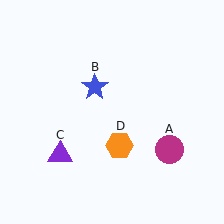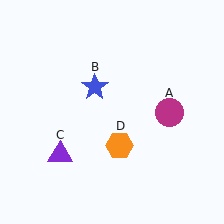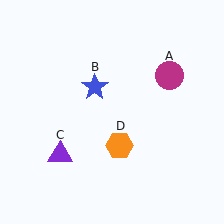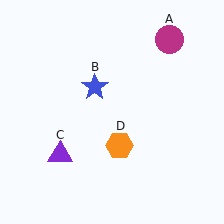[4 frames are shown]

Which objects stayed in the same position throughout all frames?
Blue star (object B) and purple triangle (object C) and orange hexagon (object D) remained stationary.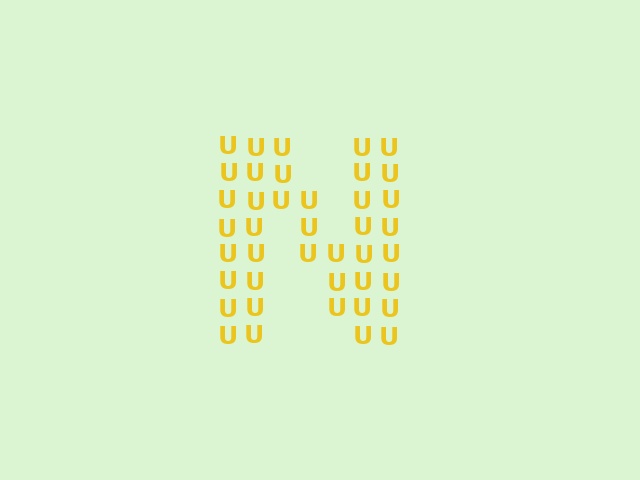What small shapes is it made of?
It is made of small letter U's.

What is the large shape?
The large shape is the letter N.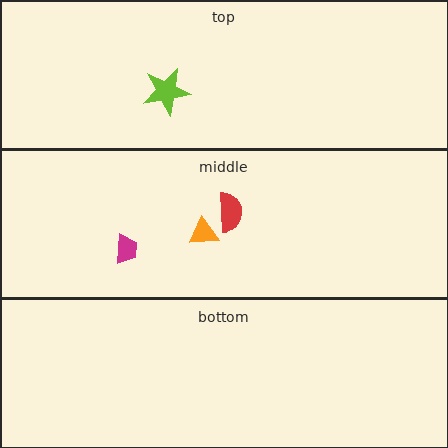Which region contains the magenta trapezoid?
The middle region.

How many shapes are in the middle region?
3.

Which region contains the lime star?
The top region.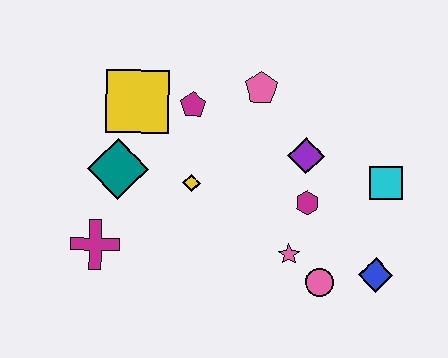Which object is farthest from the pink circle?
The yellow square is farthest from the pink circle.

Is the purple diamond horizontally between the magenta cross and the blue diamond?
Yes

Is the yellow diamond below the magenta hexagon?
No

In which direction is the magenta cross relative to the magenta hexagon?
The magenta cross is to the left of the magenta hexagon.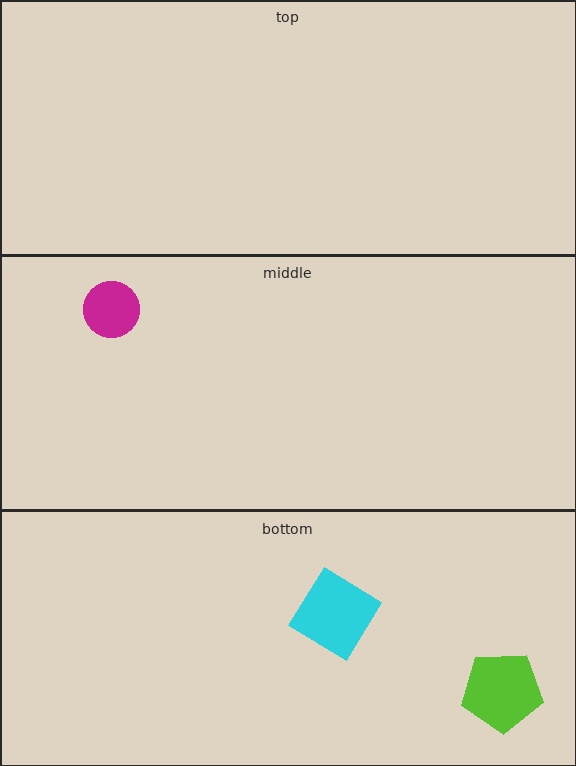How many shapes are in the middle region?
1.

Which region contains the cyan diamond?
The bottom region.